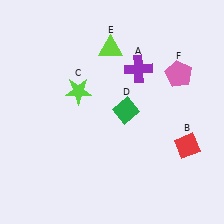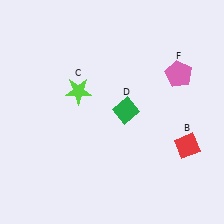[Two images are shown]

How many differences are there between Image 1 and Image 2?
There are 2 differences between the two images.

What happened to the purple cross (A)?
The purple cross (A) was removed in Image 2. It was in the top-right area of Image 1.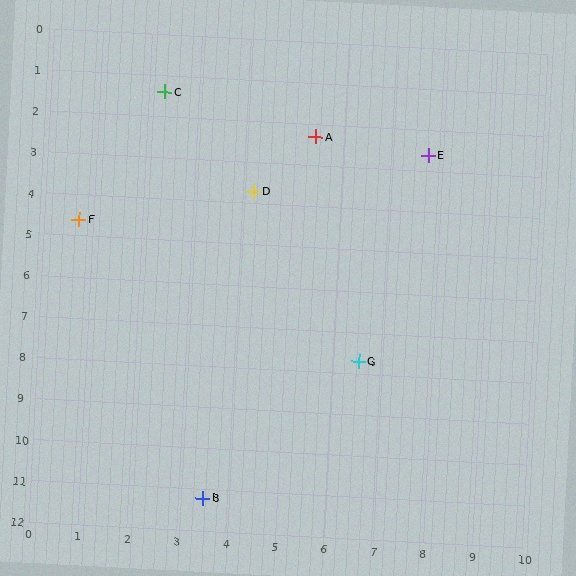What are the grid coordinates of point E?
Point E is at approximately (7.7, 2.6).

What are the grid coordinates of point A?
Point A is at approximately (5.4, 2.3).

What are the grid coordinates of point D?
Point D is at approximately (4.2, 3.7).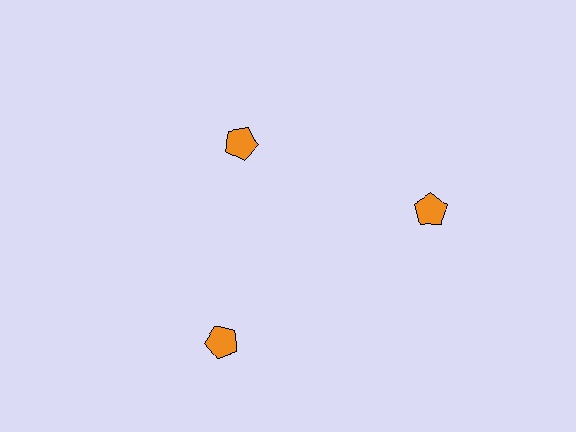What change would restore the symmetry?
The symmetry would be restored by moving it outward, back onto the ring so that all 3 pentagons sit at equal angles and equal distance from the center.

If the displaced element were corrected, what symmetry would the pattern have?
It would have 3-fold rotational symmetry — the pattern would map onto itself every 120 degrees.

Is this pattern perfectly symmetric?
No. The 3 orange pentagons are arranged in a ring, but one element near the 11 o'clock position is pulled inward toward the center, breaking the 3-fold rotational symmetry.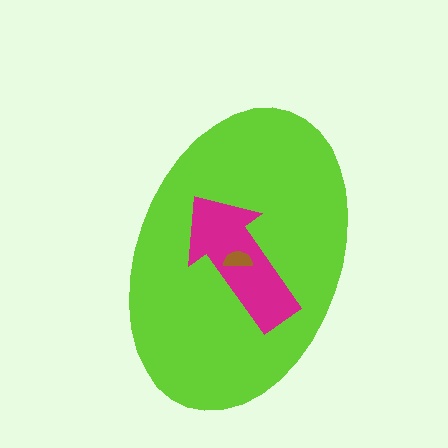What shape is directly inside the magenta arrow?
The brown semicircle.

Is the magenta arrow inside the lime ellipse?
Yes.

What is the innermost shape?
The brown semicircle.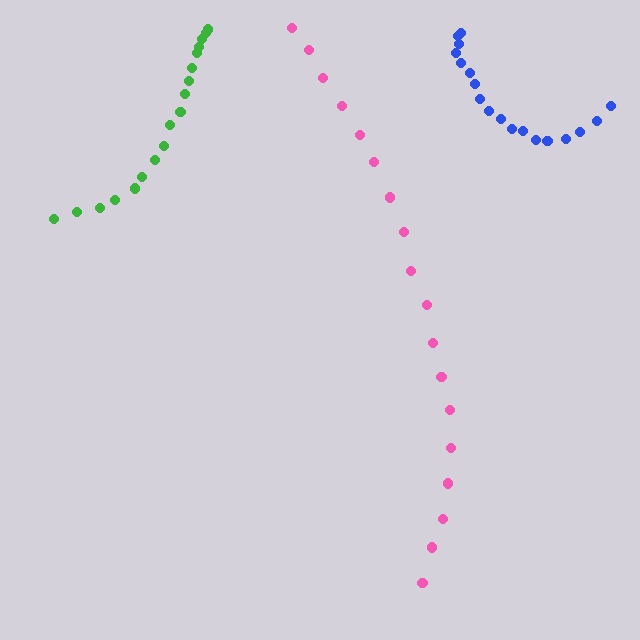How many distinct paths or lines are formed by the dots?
There are 3 distinct paths.